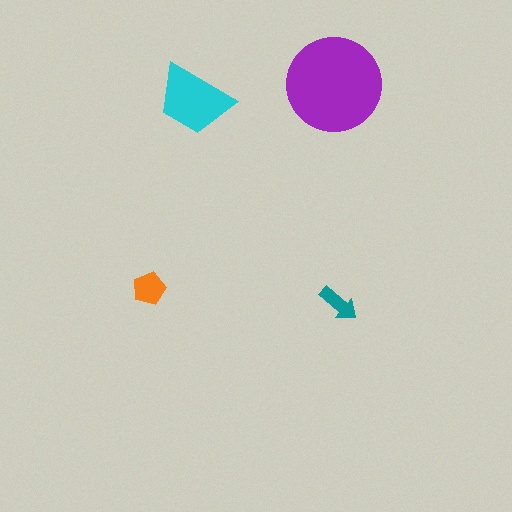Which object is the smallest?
The teal arrow.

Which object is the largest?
The purple circle.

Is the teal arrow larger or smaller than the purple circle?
Smaller.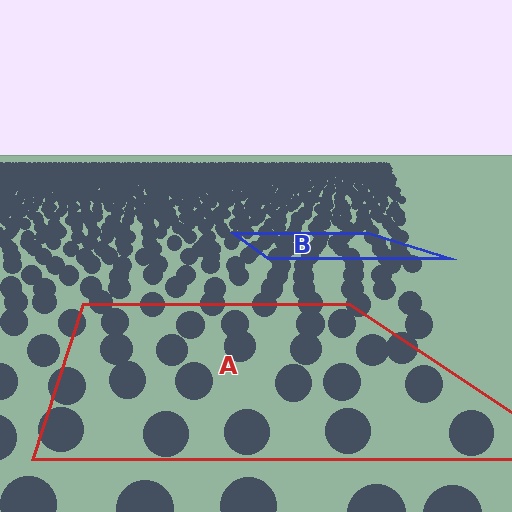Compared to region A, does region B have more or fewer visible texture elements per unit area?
Region B has more texture elements per unit area — they are packed more densely because it is farther away.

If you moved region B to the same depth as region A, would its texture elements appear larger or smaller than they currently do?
They would appear larger. At a closer depth, the same texture elements are projected at a bigger on-screen size.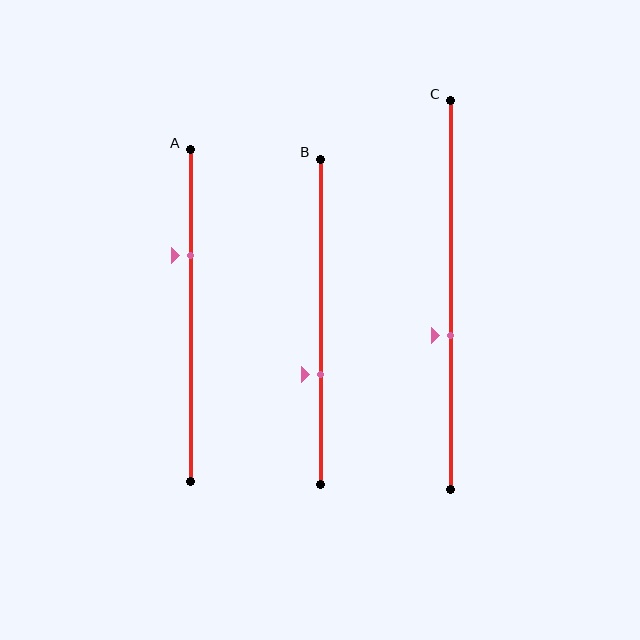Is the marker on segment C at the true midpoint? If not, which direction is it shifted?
No, the marker on segment C is shifted downward by about 10% of the segment length.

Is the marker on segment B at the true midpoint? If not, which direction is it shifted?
No, the marker on segment B is shifted downward by about 16% of the segment length.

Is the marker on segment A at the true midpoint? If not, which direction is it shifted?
No, the marker on segment A is shifted upward by about 18% of the segment length.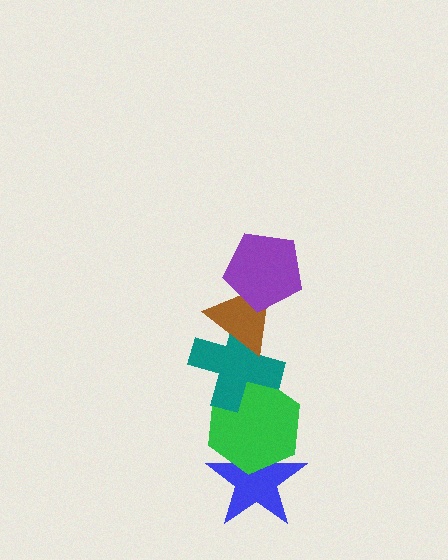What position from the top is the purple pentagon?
The purple pentagon is 1st from the top.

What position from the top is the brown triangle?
The brown triangle is 2nd from the top.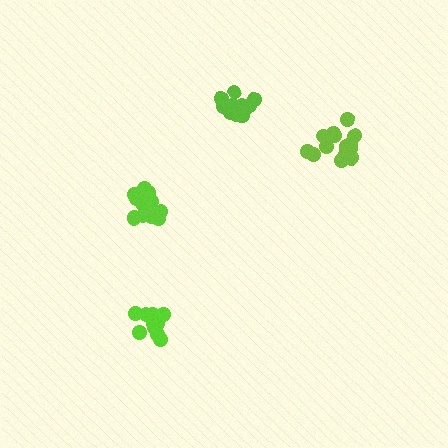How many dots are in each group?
Group 1: 13 dots, Group 2: 10 dots, Group 3: 13 dots, Group 4: 15 dots (51 total).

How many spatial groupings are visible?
There are 4 spatial groupings.